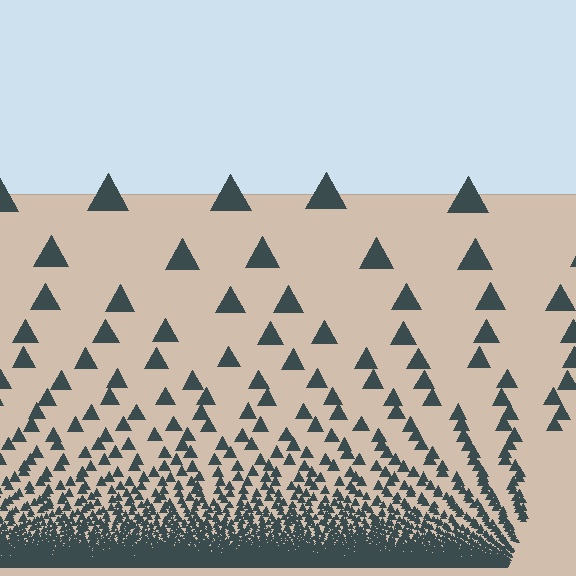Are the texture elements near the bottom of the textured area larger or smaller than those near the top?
Smaller. The gradient is inverted — elements near the bottom are smaller and denser.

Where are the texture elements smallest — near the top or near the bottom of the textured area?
Near the bottom.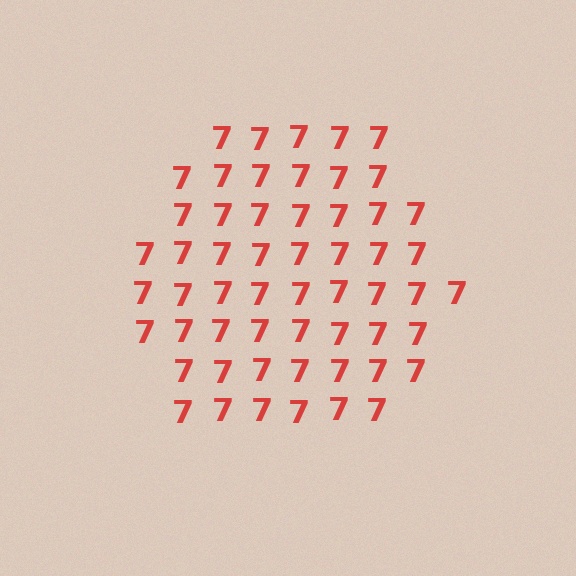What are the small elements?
The small elements are digit 7's.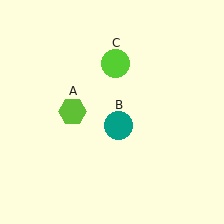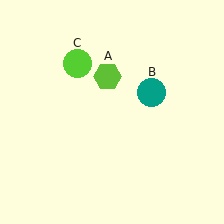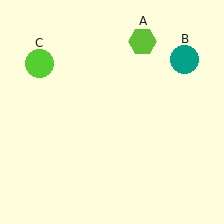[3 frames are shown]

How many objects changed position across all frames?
3 objects changed position: lime hexagon (object A), teal circle (object B), lime circle (object C).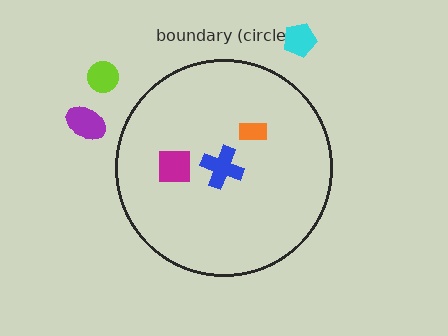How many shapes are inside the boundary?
3 inside, 3 outside.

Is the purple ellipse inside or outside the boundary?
Outside.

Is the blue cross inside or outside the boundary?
Inside.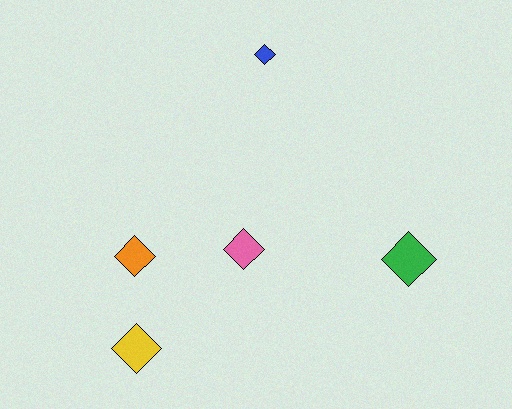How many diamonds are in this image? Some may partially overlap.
There are 5 diamonds.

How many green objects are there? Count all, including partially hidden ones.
There is 1 green object.